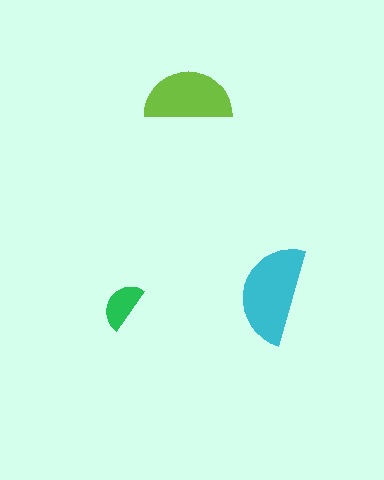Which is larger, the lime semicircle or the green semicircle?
The lime one.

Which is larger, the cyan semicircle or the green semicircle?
The cyan one.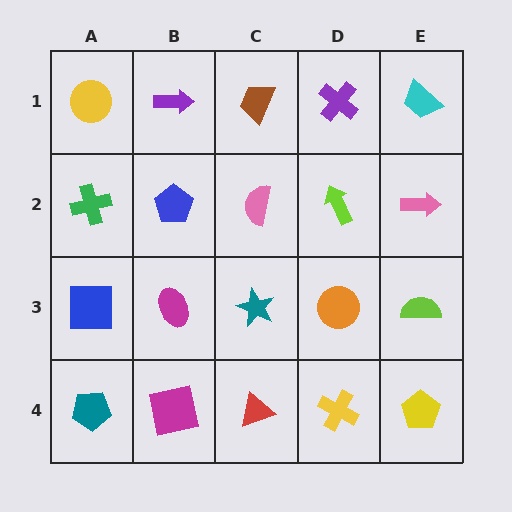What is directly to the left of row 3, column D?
A teal star.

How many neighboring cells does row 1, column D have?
3.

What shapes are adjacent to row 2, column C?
A brown trapezoid (row 1, column C), a teal star (row 3, column C), a blue pentagon (row 2, column B), a lime arrow (row 2, column D).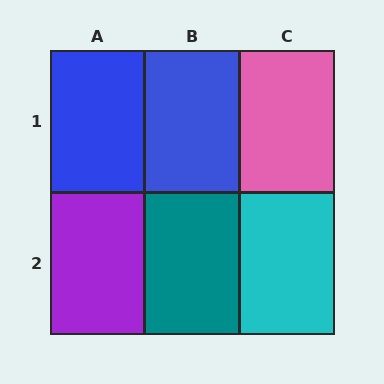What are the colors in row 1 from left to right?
Blue, blue, pink.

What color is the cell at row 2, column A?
Purple.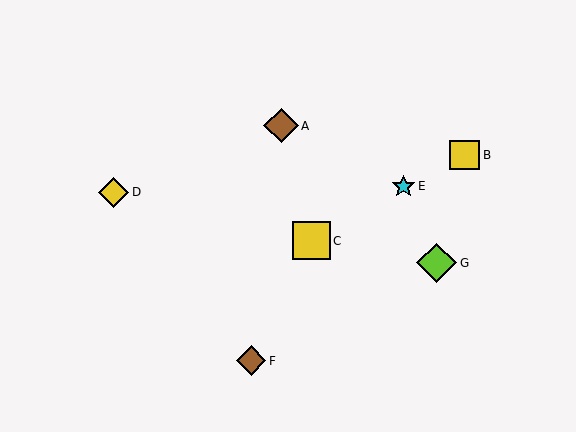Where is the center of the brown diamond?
The center of the brown diamond is at (251, 361).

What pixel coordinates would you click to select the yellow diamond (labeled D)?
Click at (114, 192) to select the yellow diamond D.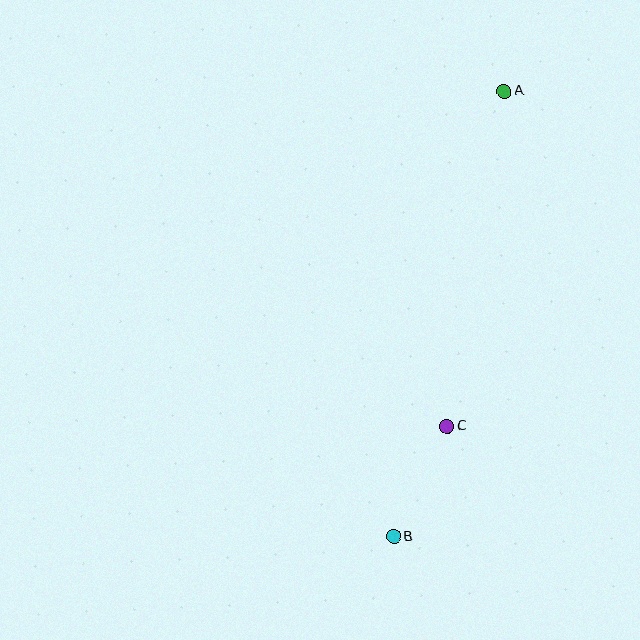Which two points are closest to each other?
Points B and C are closest to each other.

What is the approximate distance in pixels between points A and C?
The distance between A and C is approximately 340 pixels.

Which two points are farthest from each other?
Points A and B are farthest from each other.